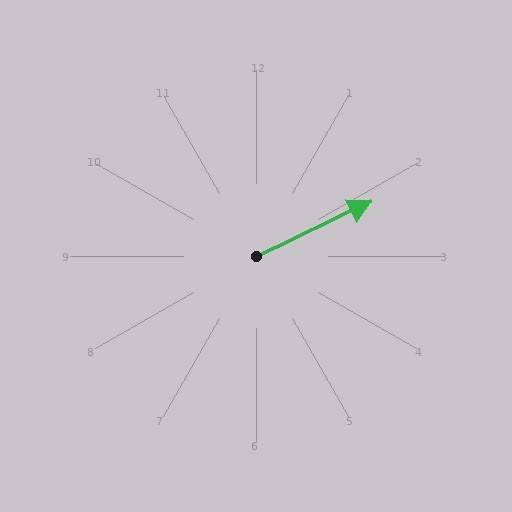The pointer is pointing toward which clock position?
Roughly 2 o'clock.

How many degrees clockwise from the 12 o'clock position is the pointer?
Approximately 65 degrees.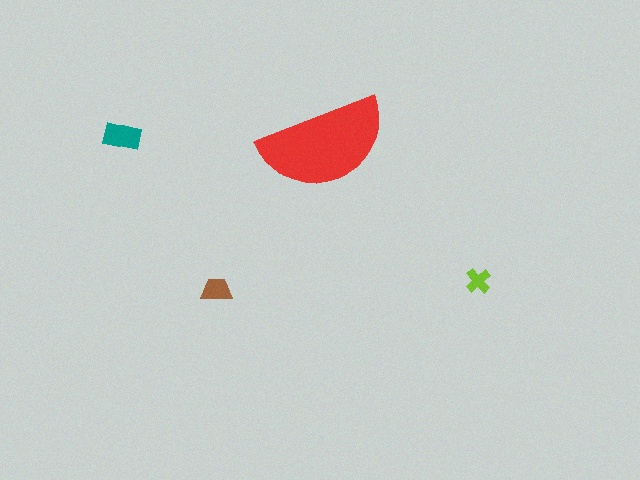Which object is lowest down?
The brown trapezoid is bottommost.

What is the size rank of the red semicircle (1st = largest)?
1st.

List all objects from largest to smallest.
The red semicircle, the teal rectangle, the brown trapezoid, the lime cross.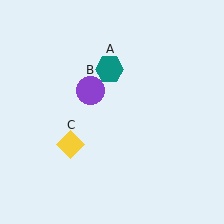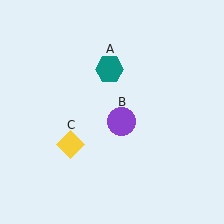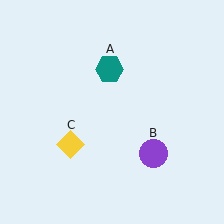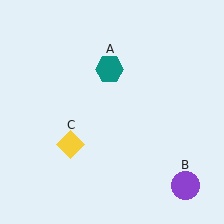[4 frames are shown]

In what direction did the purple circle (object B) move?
The purple circle (object B) moved down and to the right.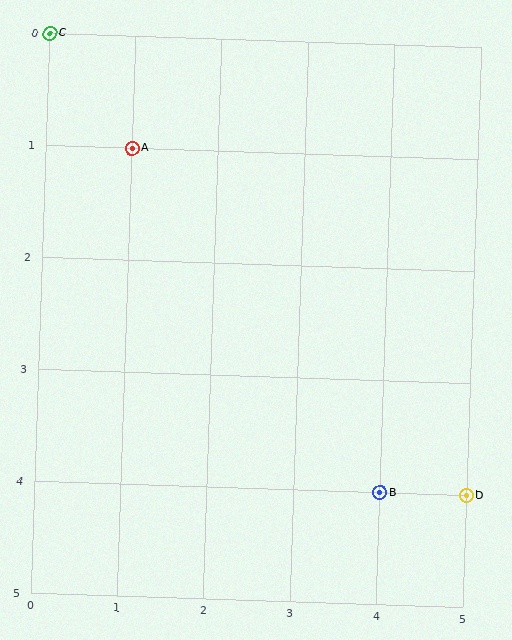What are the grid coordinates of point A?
Point A is at grid coordinates (1, 1).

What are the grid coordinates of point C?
Point C is at grid coordinates (0, 0).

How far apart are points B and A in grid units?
Points B and A are 3 columns and 3 rows apart (about 4.2 grid units diagonally).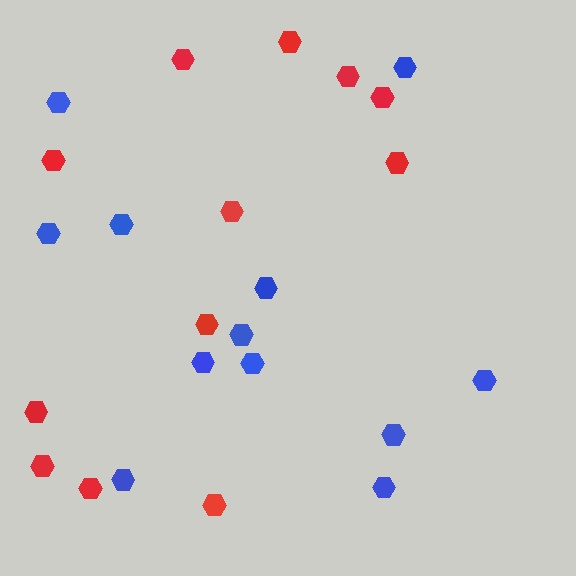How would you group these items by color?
There are 2 groups: one group of blue hexagons (12) and one group of red hexagons (12).